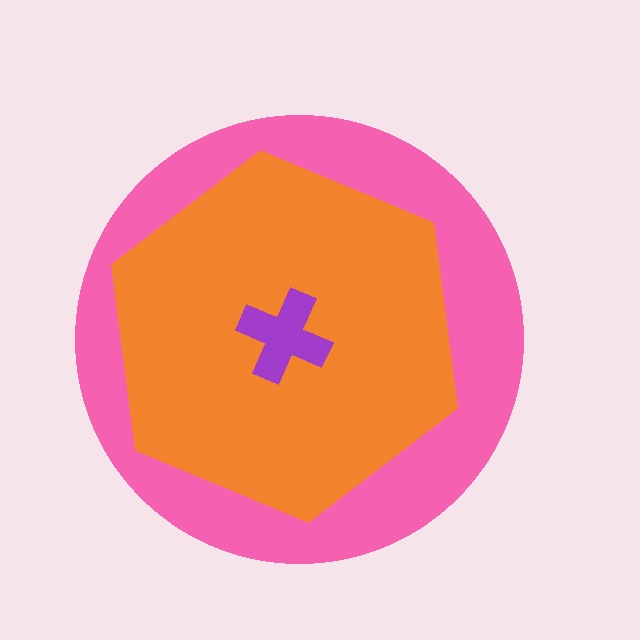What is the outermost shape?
The pink circle.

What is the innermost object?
The purple cross.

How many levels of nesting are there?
3.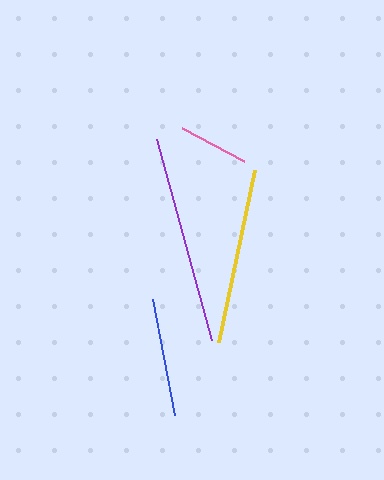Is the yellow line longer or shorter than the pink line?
The yellow line is longer than the pink line.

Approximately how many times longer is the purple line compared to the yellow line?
The purple line is approximately 1.2 times the length of the yellow line.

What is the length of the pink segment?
The pink segment is approximately 70 pixels long.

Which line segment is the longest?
The purple line is the longest at approximately 208 pixels.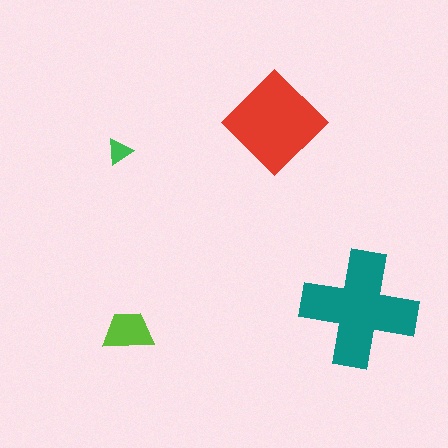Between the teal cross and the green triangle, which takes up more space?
The teal cross.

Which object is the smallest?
The green triangle.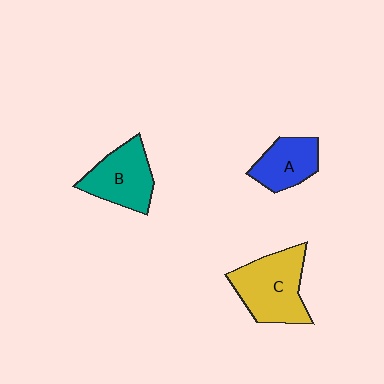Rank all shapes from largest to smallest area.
From largest to smallest: C (yellow), B (teal), A (blue).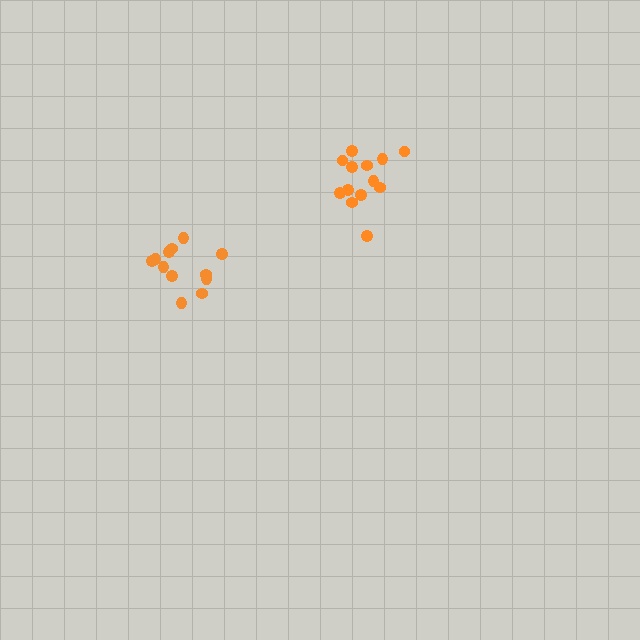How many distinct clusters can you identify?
There are 2 distinct clusters.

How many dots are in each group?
Group 1: 12 dots, Group 2: 13 dots (25 total).